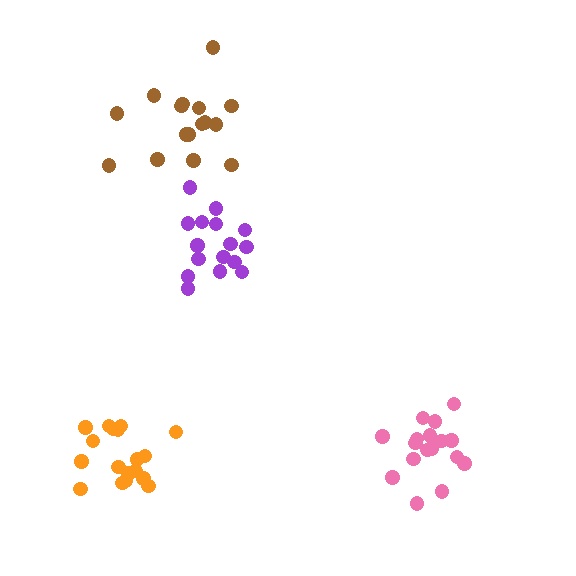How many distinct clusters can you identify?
There are 4 distinct clusters.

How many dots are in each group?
Group 1: 16 dots, Group 2: 18 dots, Group 3: 17 dots, Group 4: 18 dots (69 total).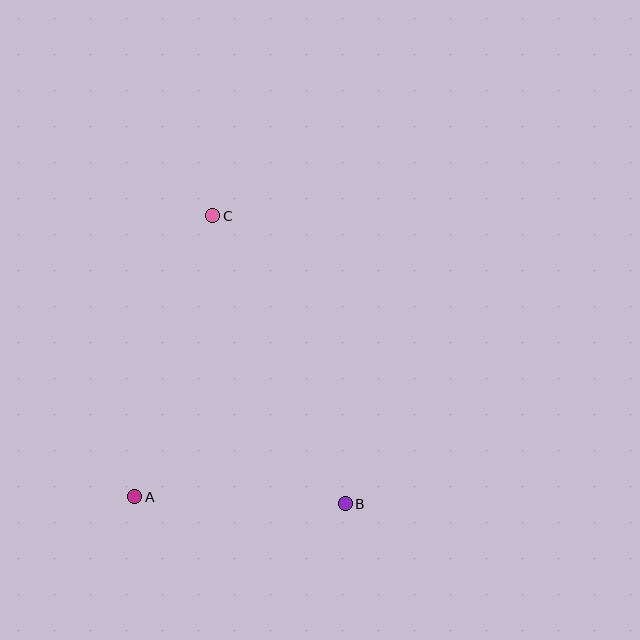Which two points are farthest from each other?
Points B and C are farthest from each other.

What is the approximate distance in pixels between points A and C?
The distance between A and C is approximately 292 pixels.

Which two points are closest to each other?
Points A and B are closest to each other.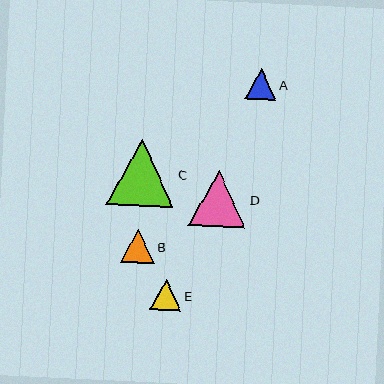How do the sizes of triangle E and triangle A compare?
Triangle E and triangle A are approximately the same size.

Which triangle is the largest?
Triangle C is the largest with a size of approximately 68 pixels.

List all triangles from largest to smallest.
From largest to smallest: C, D, B, E, A.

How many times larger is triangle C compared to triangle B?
Triangle C is approximately 2.0 times the size of triangle B.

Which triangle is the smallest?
Triangle A is the smallest with a size of approximately 31 pixels.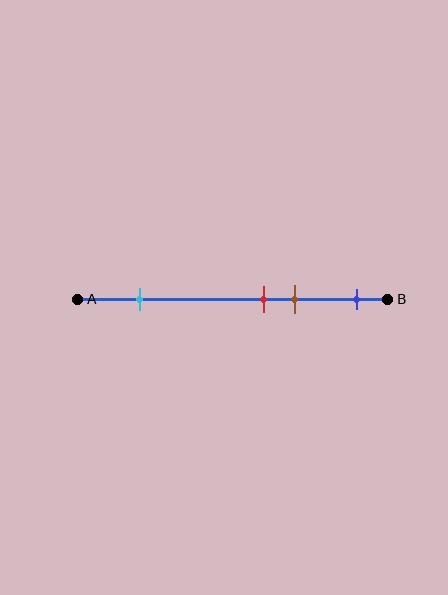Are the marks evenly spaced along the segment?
No, the marks are not evenly spaced.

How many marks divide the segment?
There are 4 marks dividing the segment.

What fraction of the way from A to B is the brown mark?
The brown mark is approximately 70% (0.7) of the way from A to B.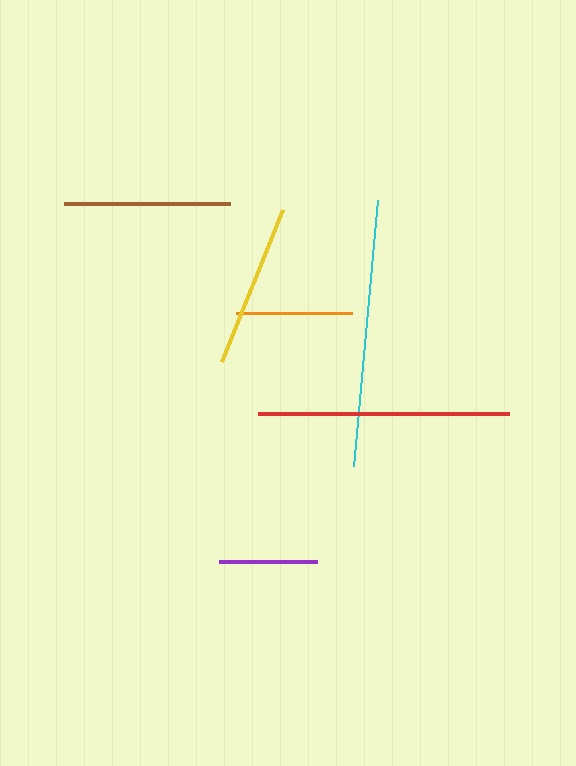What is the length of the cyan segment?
The cyan segment is approximately 267 pixels long.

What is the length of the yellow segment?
The yellow segment is approximately 164 pixels long.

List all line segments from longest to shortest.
From longest to shortest: cyan, red, brown, yellow, orange, purple.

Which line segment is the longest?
The cyan line is the longest at approximately 267 pixels.